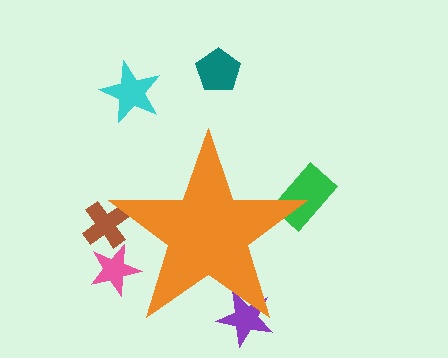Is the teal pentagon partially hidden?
No, the teal pentagon is fully visible.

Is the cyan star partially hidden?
No, the cyan star is fully visible.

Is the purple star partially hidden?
Yes, the purple star is partially hidden behind the orange star.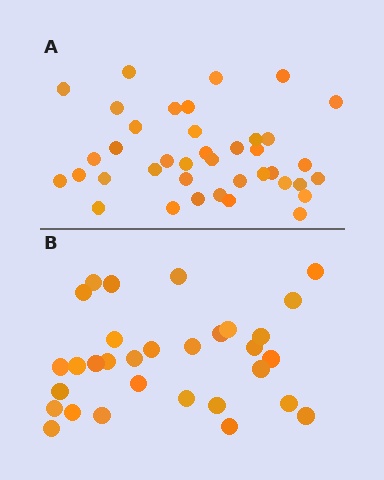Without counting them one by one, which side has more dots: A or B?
Region A (the top region) has more dots.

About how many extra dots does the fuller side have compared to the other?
Region A has roughly 8 or so more dots than region B.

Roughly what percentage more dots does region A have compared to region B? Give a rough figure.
About 25% more.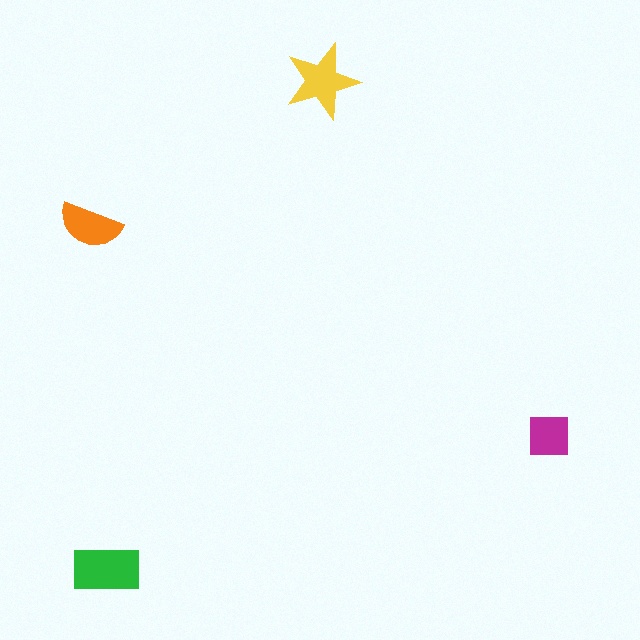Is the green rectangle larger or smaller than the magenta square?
Larger.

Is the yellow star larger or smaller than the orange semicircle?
Larger.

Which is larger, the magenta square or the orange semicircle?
The orange semicircle.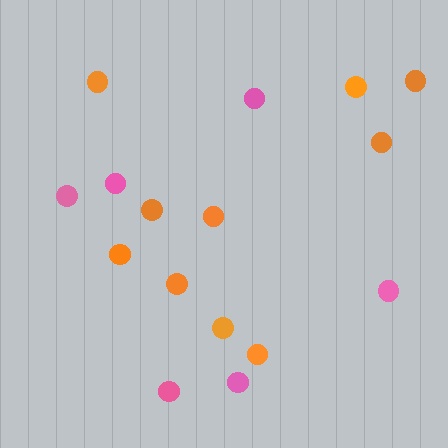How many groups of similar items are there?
There are 2 groups: one group of orange circles (10) and one group of pink circles (6).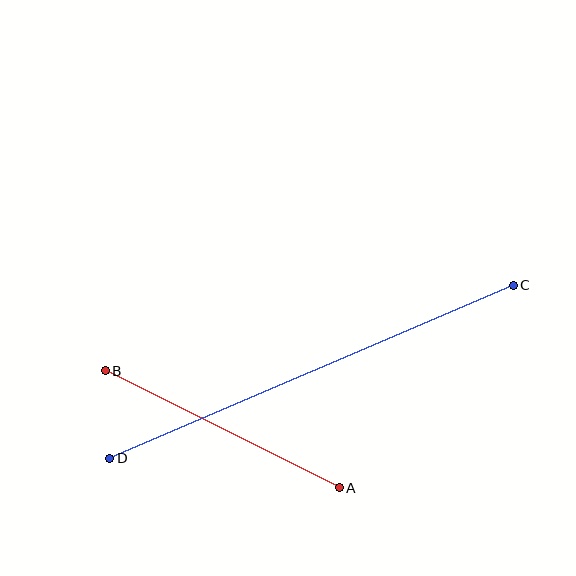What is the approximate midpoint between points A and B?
The midpoint is at approximately (222, 429) pixels.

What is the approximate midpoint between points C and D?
The midpoint is at approximately (312, 372) pixels.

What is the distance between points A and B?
The distance is approximately 261 pixels.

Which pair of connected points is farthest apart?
Points C and D are farthest apart.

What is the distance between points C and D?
The distance is approximately 439 pixels.